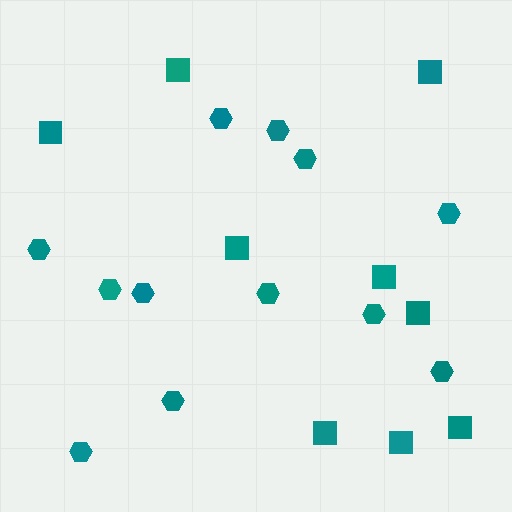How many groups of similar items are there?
There are 2 groups: one group of squares (9) and one group of hexagons (12).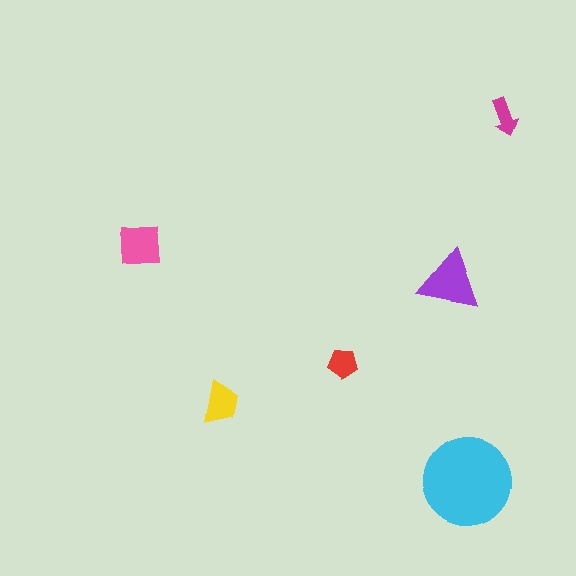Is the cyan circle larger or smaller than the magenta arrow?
Larger.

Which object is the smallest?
The magenta arrow.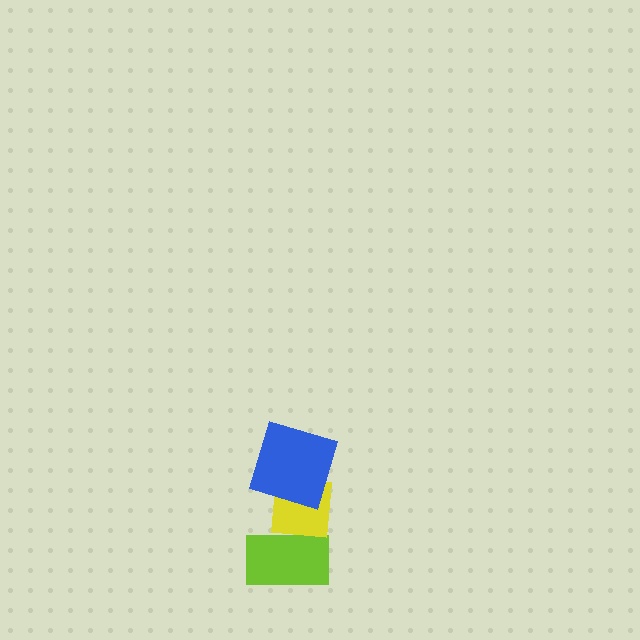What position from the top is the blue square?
The blue square is 1st from the top.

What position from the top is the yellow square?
The yellow square is 2nd from the top.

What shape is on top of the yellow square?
The blue square is on top of the yellow square.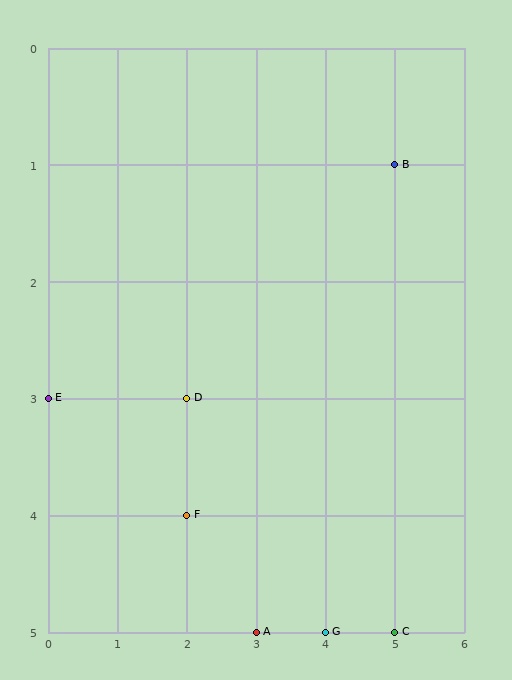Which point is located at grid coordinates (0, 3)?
Point E is at (0, 3).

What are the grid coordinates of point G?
Point G is at grid coordinates (4, 5).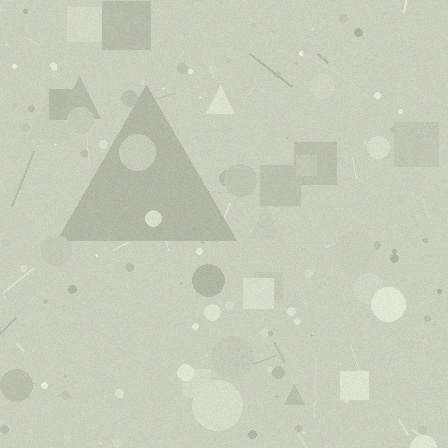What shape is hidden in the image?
A triangle is hidden in the image.